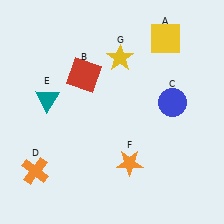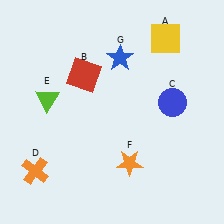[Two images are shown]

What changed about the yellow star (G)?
In Image 1, G is yellow. In Image 2, it changed to blue.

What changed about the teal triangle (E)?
In Image 1, E is teal. In Image 2, it changed to lime.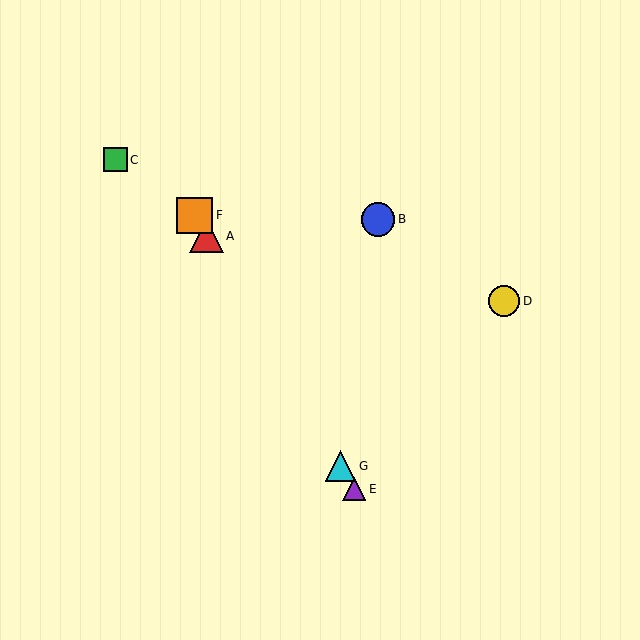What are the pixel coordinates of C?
Object C is at (115, 160).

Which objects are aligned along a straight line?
Objects A, E, F, G are aligned along a straight line.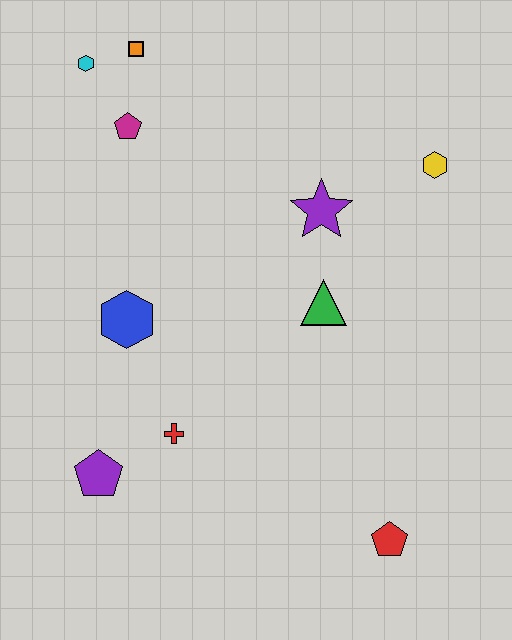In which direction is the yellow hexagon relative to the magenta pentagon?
The yellow hexagon is to the right of the magenta pentagon.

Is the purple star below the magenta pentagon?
Yes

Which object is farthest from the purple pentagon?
The yellow hexagon is farthest from the purple pentagon.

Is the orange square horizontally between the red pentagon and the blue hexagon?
Yes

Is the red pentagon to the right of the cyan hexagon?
Yes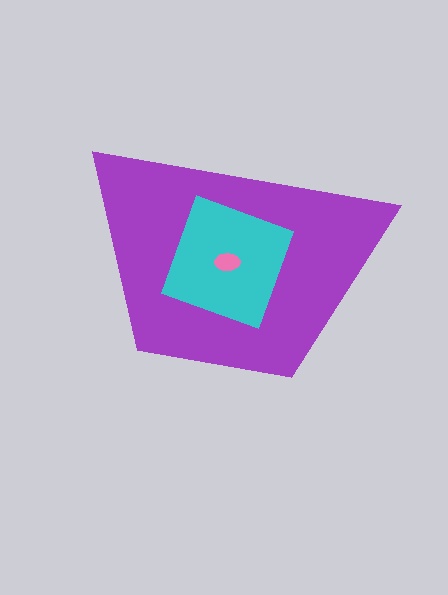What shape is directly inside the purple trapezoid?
The cyan square.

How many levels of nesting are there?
3.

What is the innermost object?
The pink ellipse.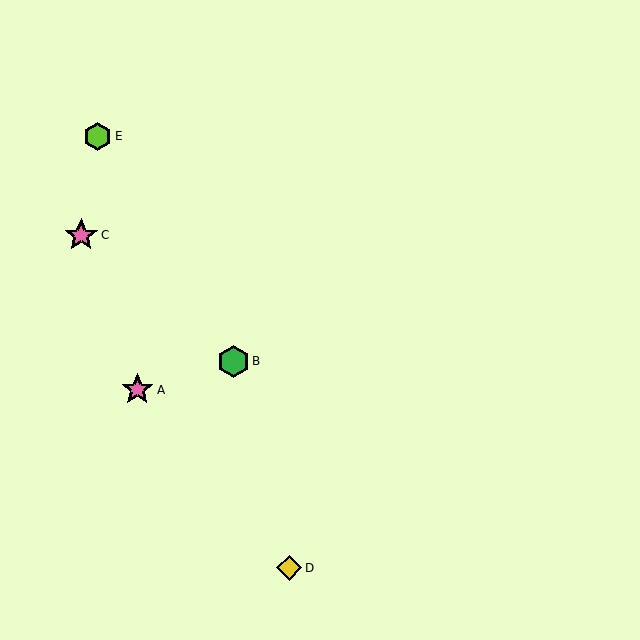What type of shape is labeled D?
Shape D is a yellow diamond.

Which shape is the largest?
The pink star (labeled C) is the largest.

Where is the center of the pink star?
The center of the pink star is at (81, 235).